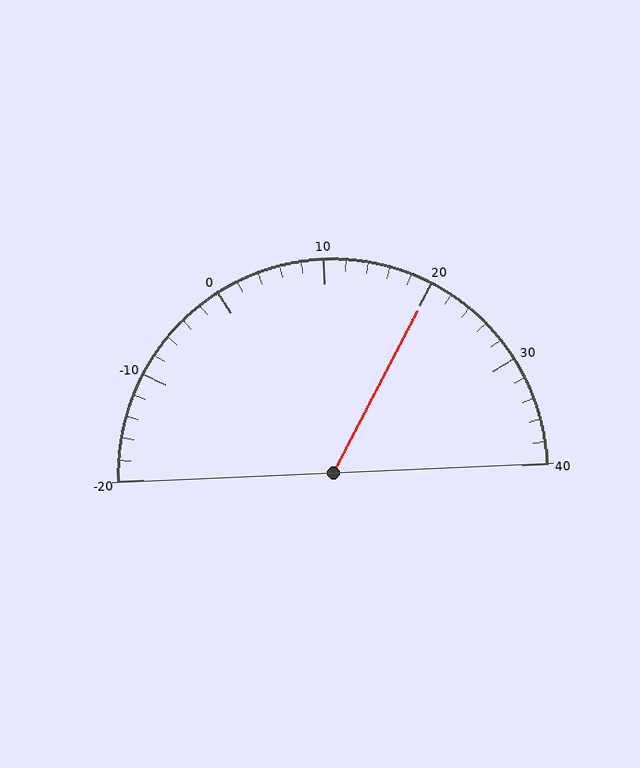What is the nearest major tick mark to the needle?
The nearest major tick mark is 20.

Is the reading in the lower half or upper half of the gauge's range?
The reading is in the upper half of the range (-20 to 40).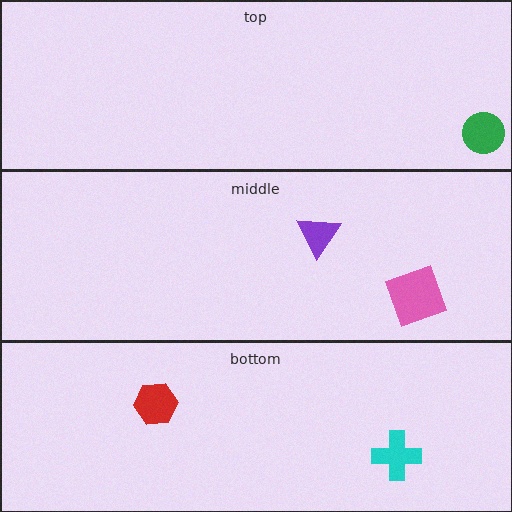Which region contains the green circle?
The top region.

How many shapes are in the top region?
1.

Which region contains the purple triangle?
The middle region.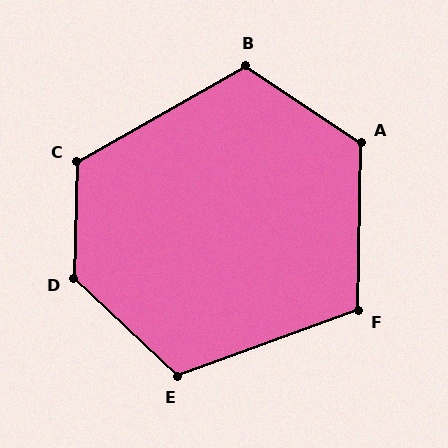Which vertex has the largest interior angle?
D, at approximately 132 degrees.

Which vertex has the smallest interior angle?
F, at approximately 111 degrees.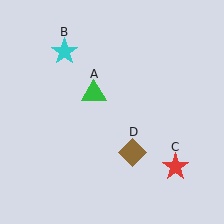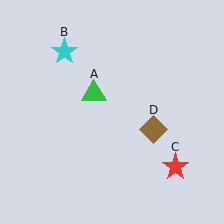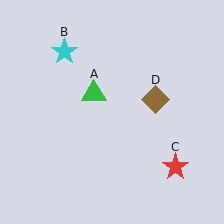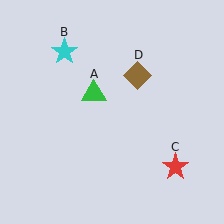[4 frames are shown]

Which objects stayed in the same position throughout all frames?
Green triangle (object A) and cyan star (object B) and red star (object C) remained stationary.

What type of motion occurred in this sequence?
The brown diamond (object D) rotated counterclockwise around the center of the scene.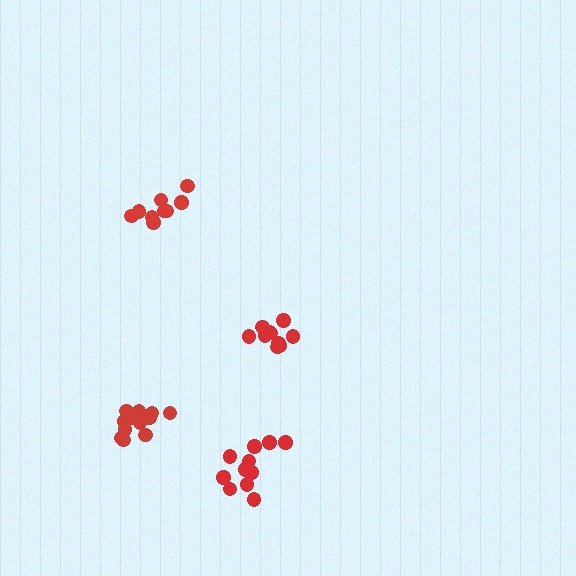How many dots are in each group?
Group 1: 9 dots, Group 2: 11 dots, Group 3: 12 dots, Group 4: 10 dots (42 total).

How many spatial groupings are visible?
There are 4 spatial groupings.